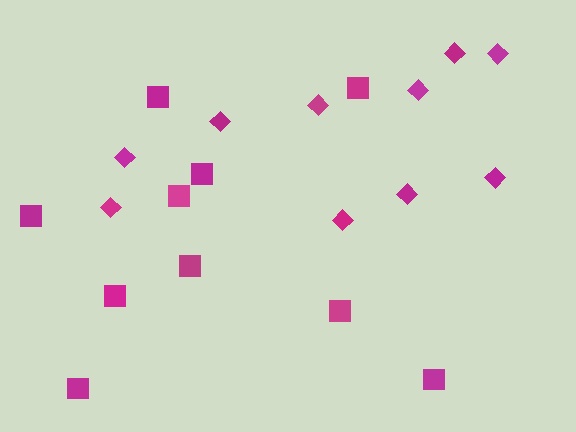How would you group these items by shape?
There are 2 groups: one group of squares (10) and one group of diamonds (10).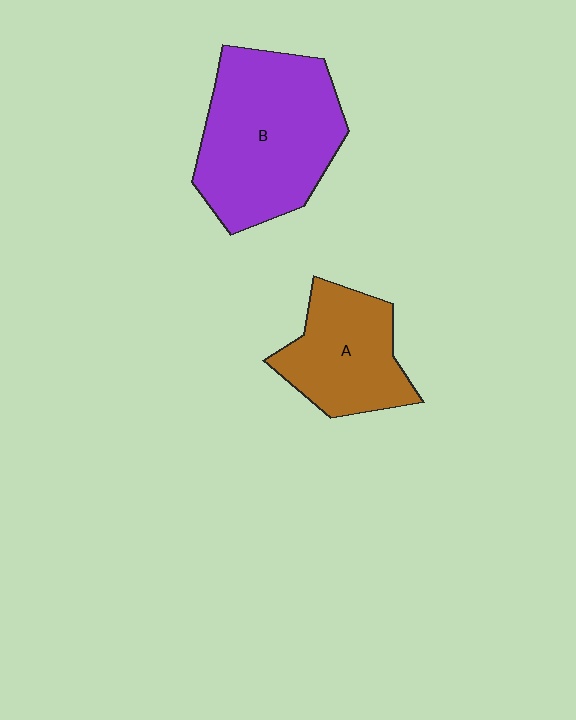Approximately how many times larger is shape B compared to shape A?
Approximately 1.6 times.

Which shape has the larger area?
Shape B (purple).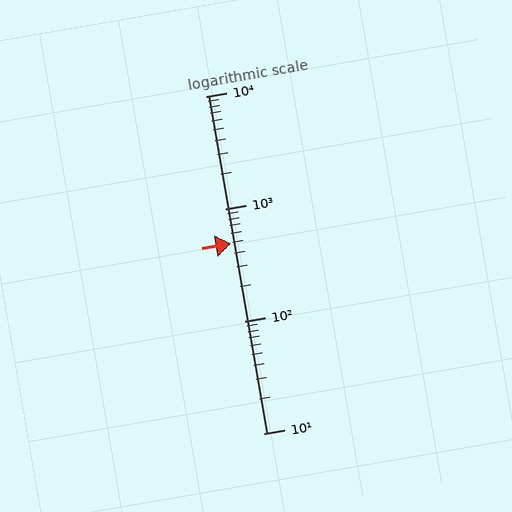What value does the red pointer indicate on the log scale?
The pointer indicates approximately 490.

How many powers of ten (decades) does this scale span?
The scale spans 3 decades, from 10 to 10000.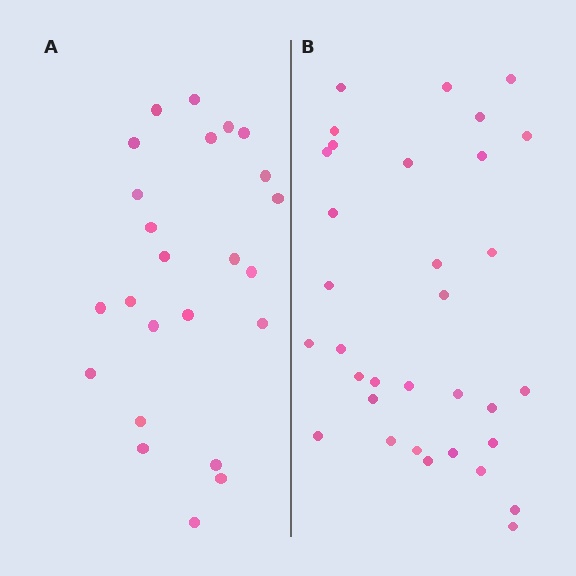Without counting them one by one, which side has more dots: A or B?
Region B (the right region) has more dots.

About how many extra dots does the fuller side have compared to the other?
Region B has roughly 8 or so more dots than region A.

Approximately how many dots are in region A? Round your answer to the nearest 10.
About 20 dots. (The exact count is 24, which rounds to 20.)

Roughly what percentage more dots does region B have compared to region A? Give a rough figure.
About 40% more.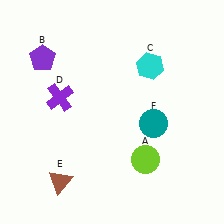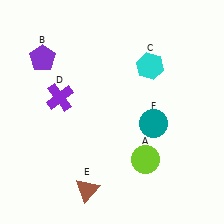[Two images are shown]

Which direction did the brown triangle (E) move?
The brown triangle (E) moved right.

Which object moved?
The brown triangle (E) moved right.